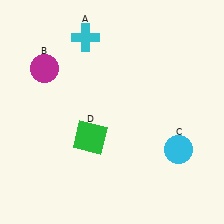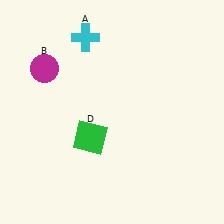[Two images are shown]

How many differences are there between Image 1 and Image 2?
There is 1 difference between the two images.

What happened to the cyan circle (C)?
The cyan circle (C) was removed in Image 2. It was in the bottom-right area of Image 1.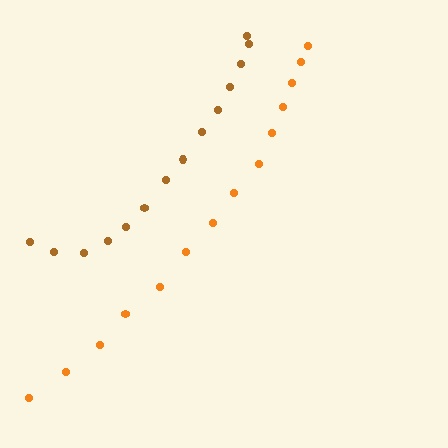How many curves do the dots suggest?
There are 2 distinct paths.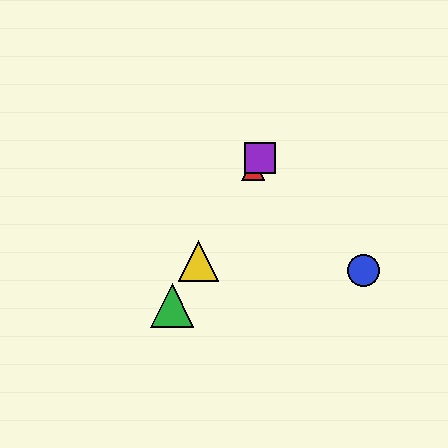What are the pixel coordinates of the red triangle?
The red triangle is at (253, 169).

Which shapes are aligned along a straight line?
The red triangle, the green triangle, the yellow triangle, the purple square are aligned along a straight line.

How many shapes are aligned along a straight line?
4 shapes (the red triangle, the green triangle, the yellow triangle, the purple square) are aligned along a straight line.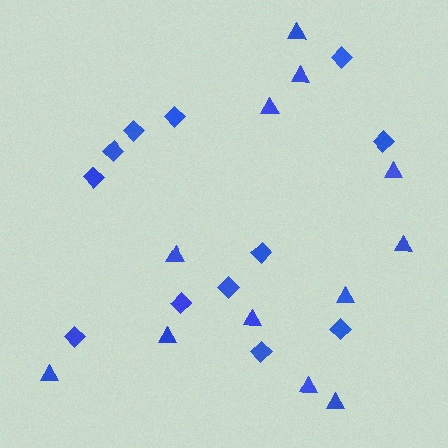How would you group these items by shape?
There are 2 groups: one group of triangles (12) and one group of diamonds (12).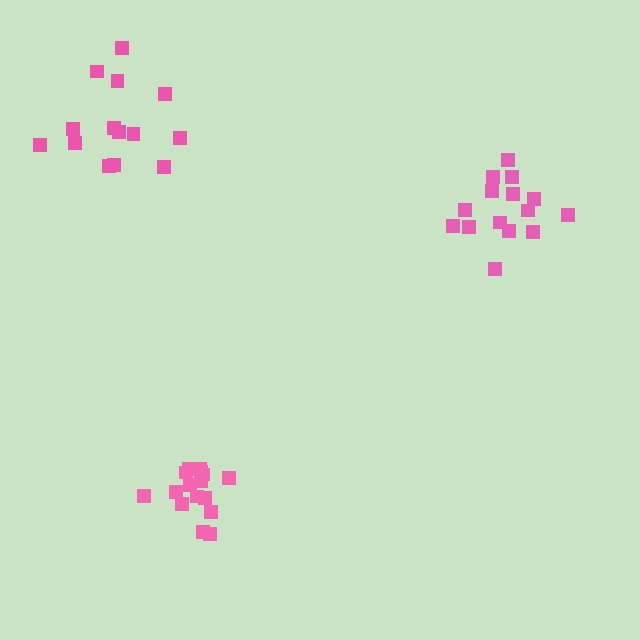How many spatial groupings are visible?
There are 3 spatial groupings.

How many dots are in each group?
Group 1: 14 dots, Group 2: 15 dots, Group 3: 16 dots (45 total).